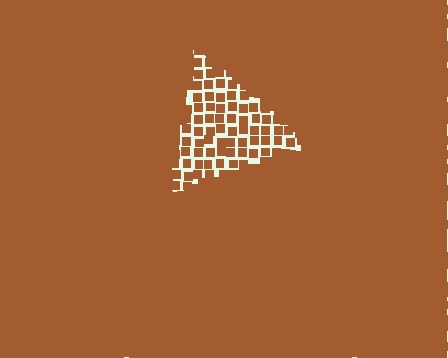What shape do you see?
I see a triangle.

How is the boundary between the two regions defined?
The boundary is defined by a change in element density (approximately 2.7x ratio). All elements are the same color, size, and shape.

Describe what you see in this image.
The image contains small brown elements arranged at two different densities. A triangle-shaped region is visible where the elements are less densely packed than the surrounding area.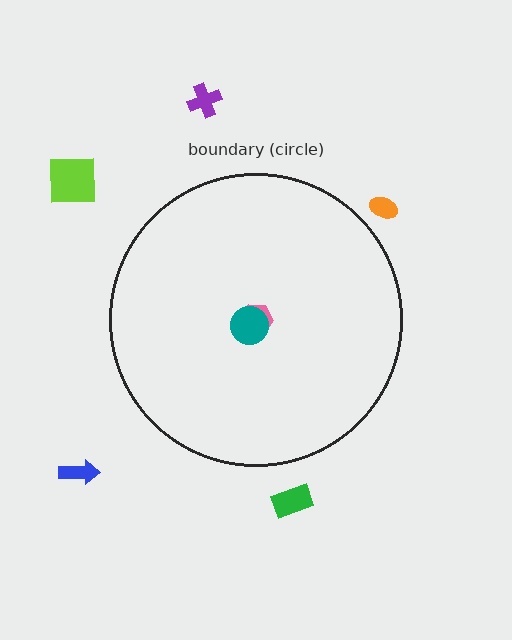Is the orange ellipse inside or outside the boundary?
Outside.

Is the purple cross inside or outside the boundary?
Outside.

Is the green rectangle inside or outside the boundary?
Outside.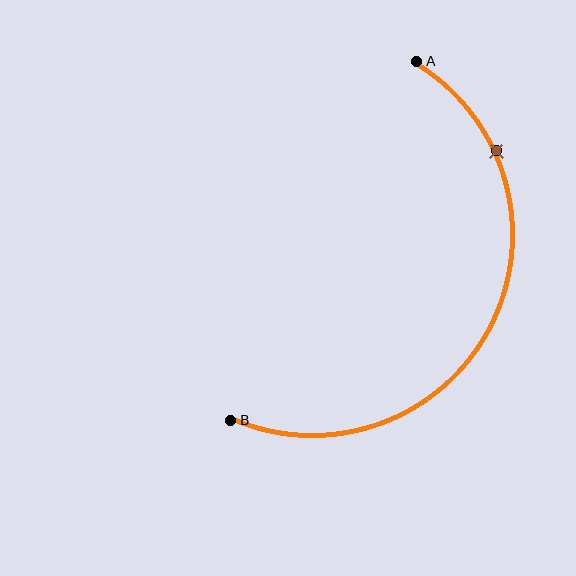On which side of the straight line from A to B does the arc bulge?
The arc bulges to the right of the straight line connecting A and B.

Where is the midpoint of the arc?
The arc midpoint is the point on the curve farthest from the straight line joining A and B. It sits to the right of that line.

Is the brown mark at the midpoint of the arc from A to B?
No. The brown mark lies on the arc but is closer to endpoint A. The arc midpoint would be at the point on the curve equidistant along the arc from both A and B.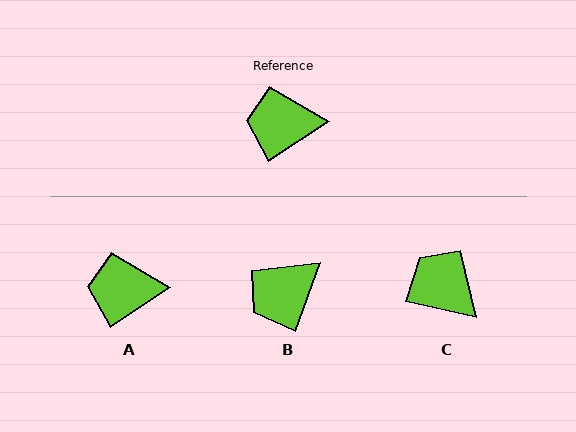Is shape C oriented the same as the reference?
No, it is off by about 46 degrees.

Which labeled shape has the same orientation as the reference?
A.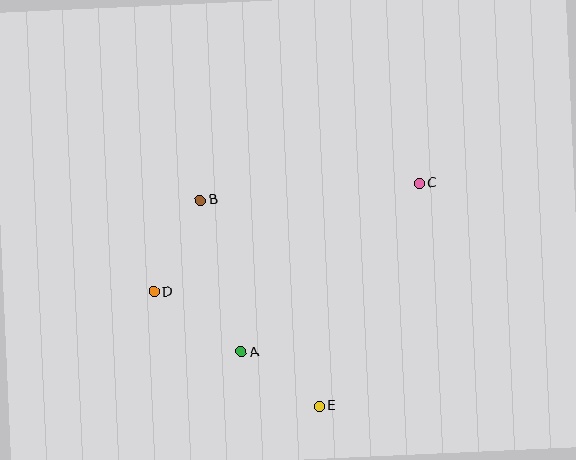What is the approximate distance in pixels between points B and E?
The distance between B and E is approximately 238 pixels.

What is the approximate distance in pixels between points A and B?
The distance between A and B is approximately 157 pixels.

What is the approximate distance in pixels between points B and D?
The distance between B and D is approximately 103 pixels.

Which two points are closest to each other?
Points A and E are closest to each other.